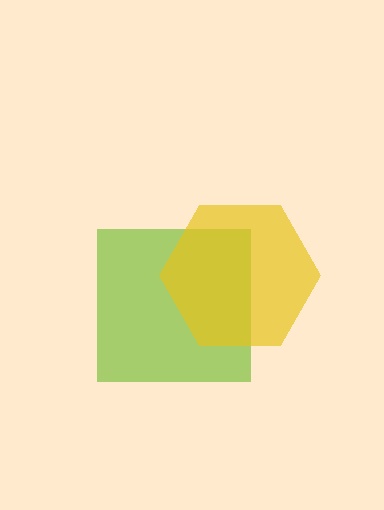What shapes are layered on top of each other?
The layered shapes are: a lime square, a yellow hexagon.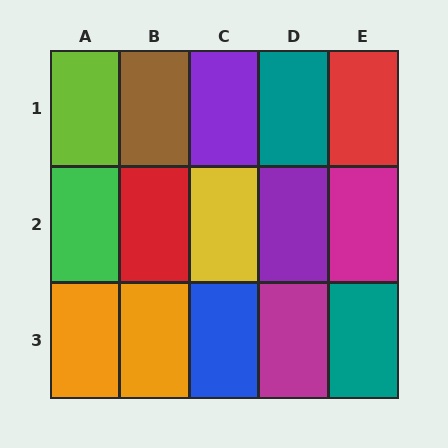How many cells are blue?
1 cell is blue.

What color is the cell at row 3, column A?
Orange.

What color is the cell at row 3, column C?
Blue.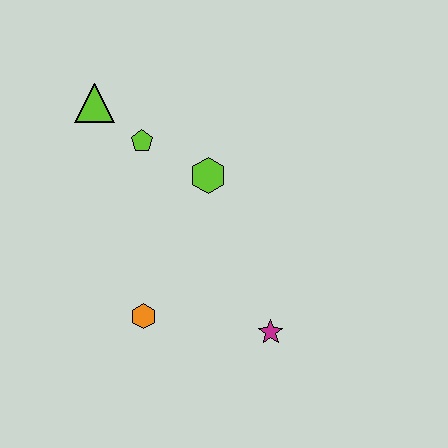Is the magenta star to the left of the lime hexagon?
No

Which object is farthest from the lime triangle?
The magenta star is farthest from the lime triangle.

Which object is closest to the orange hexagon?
The magenta star is closest to the orange hexagon.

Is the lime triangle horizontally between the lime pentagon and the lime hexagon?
No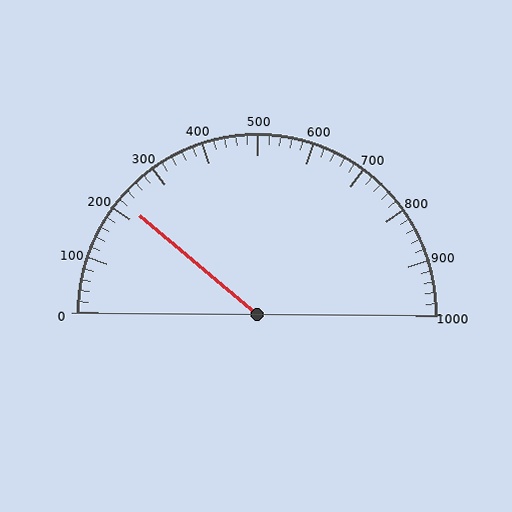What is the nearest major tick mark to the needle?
The nearest major tick mark is 200.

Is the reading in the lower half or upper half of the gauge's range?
The reading is in the lower half of the range (0 to 1000).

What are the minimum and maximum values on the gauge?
The gauge ranges from 0 to 1000.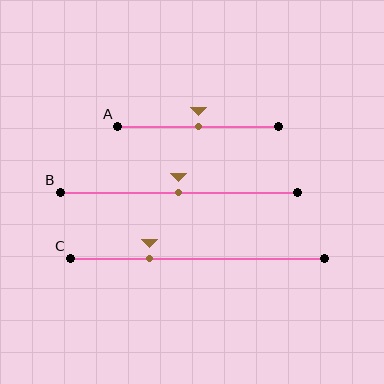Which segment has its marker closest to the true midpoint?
Segment A has its marker closest to the true midpoint.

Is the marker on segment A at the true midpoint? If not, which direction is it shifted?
Yes, the marker on segment A is at the true midpoint.